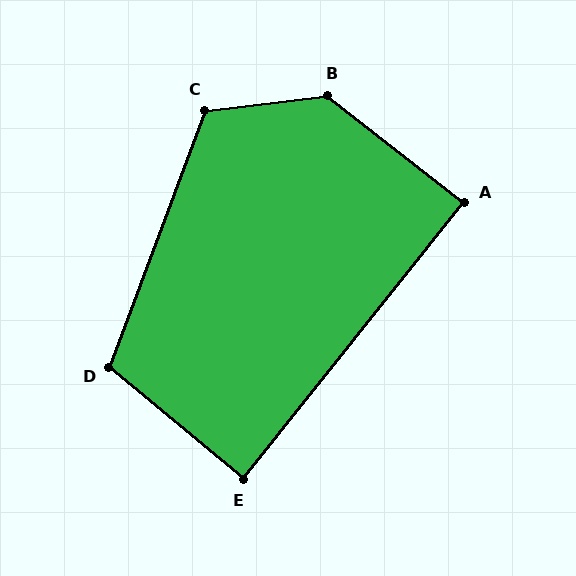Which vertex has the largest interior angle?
B, at approximately 135 degrees.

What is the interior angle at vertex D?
Approximately 109 degrees (obtuse).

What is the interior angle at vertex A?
Approximately 89 degrees (approximately right).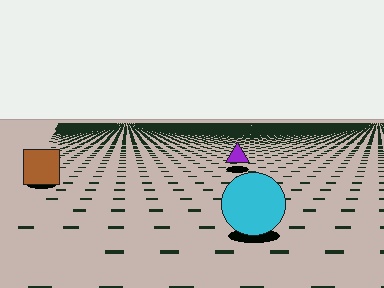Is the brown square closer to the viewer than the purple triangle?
Yes. The brown square is closer — you can tell from the texture gradient: the ground texture is coarser near it.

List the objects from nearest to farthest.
From nearest to farthest: the cyan circle, the brown square, the purple triangle.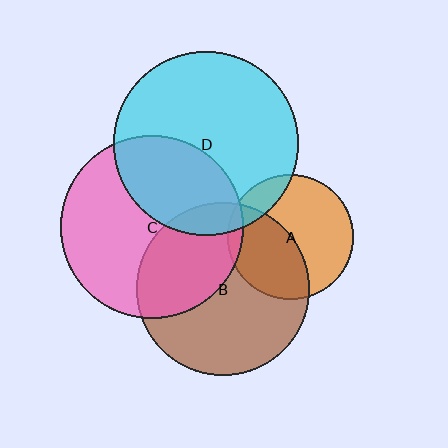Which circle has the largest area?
Circle D (cyan).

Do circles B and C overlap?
Yes.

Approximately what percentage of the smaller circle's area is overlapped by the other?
Approximately 40%.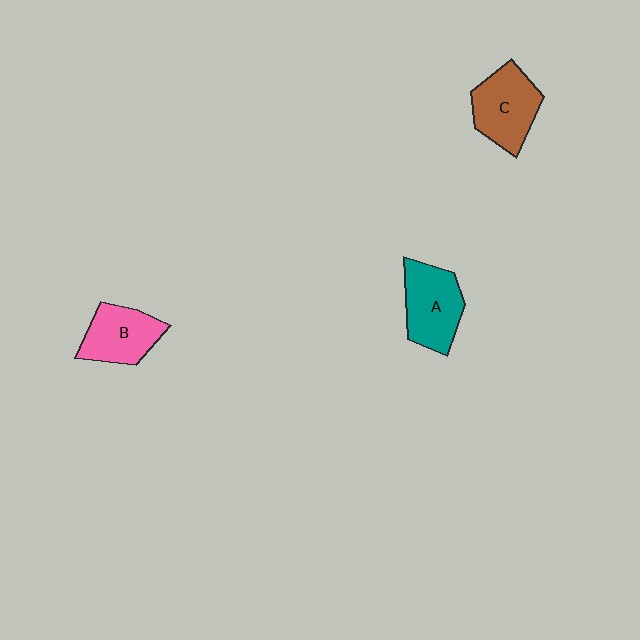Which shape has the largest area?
Shape A (teal).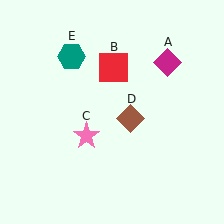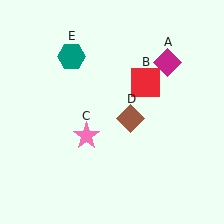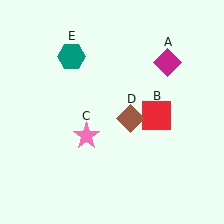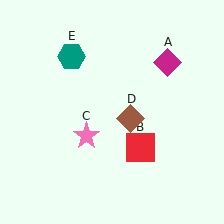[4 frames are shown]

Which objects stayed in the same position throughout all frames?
Magenta diamond (object A) and pink star (object C) and brown diamond (object D) and teal hexagon (object E) remained stationary.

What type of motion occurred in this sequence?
The red square (object B) rotated clockwise around the center of the scene.